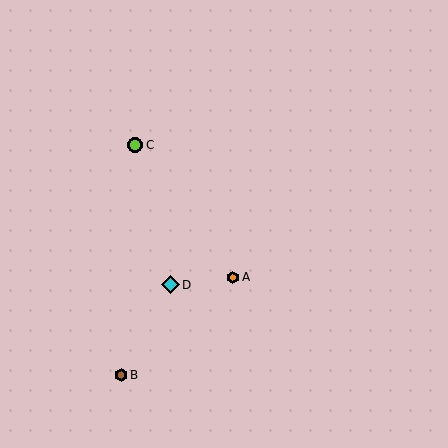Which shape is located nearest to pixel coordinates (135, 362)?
The brown hexagon (labeled B) at (121, 375) is nearest to that location.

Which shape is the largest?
The cyan diamond (labeled D) is the largest.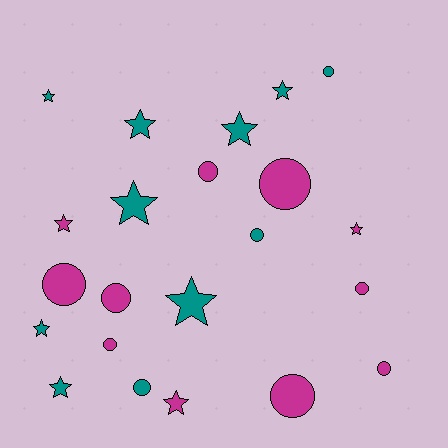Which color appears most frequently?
Magenta, with 11 objects.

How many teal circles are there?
There are 3 teal circles.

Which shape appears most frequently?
Star, with 11 objects.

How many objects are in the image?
There are 22 objects.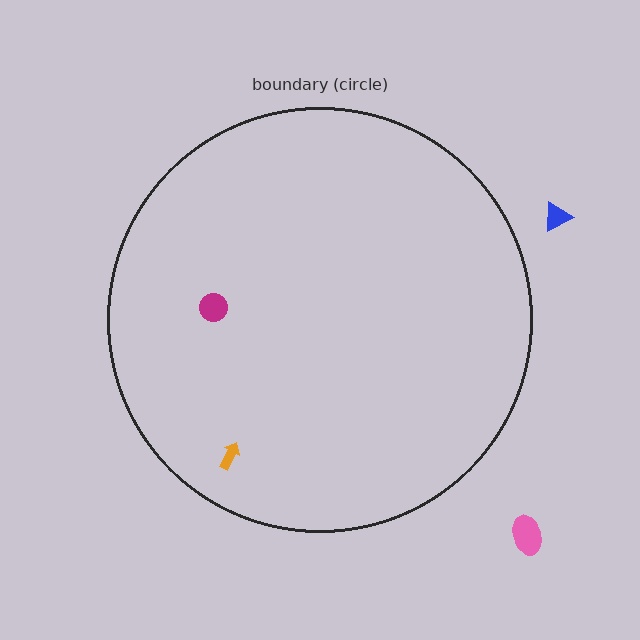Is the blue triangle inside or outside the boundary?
Outside.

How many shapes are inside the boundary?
2 inside, 2 outside.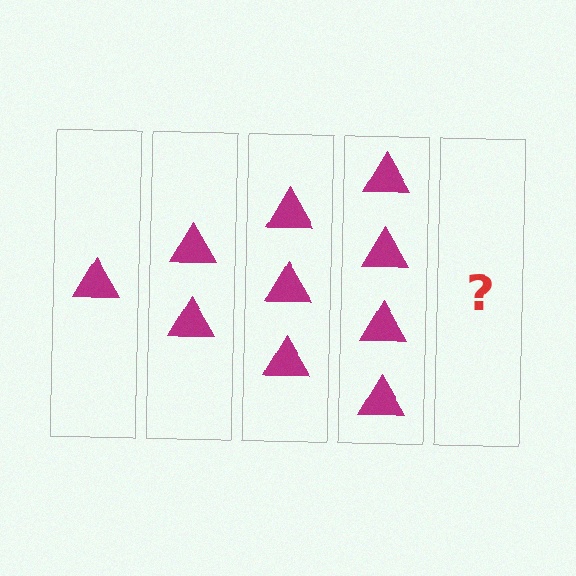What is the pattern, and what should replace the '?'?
The pattern is that each step adds one more triangle. The '?' should be 5 triangles.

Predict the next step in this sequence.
The next step is 5 triangles.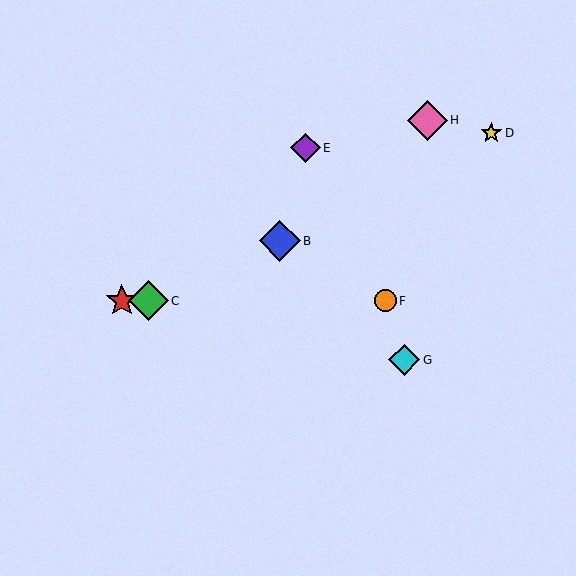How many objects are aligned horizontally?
3 objects (A, C, F) are aligned horizontally.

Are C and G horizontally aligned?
No, C is at y≈301 and G is at y≈360.